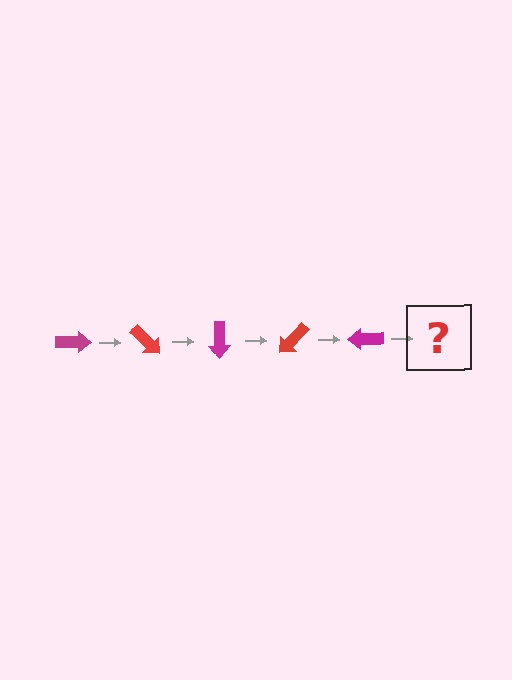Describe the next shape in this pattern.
It should be a red arrow, rotated 225 degrees from the start.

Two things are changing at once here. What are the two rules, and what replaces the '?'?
The two rules are that it rotates 45 degrees each step and the color cycles through magenta and red. The '?' should be a red arrow, rotated 225 degrees from the start.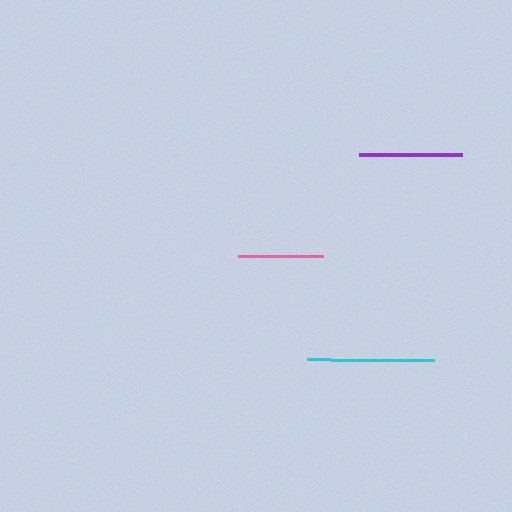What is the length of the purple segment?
The purple segment is approximately 103 pixels long.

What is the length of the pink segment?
The pink segment is approximately 85 pixels long.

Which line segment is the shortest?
The pink line is the shortest at approximately 85 pixels.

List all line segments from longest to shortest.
From longest to shortest: cyan, purple, pink.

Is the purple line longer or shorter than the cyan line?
The cyan line is longer than the purple line.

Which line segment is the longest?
The cyan line is the longest at approximately 126 pixels.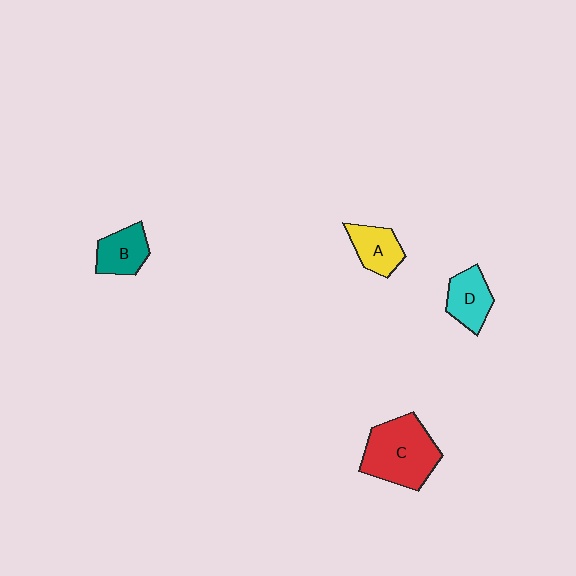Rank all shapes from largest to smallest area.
From largest to smallest: C (red), D (cyan), B (teal), A (yellow).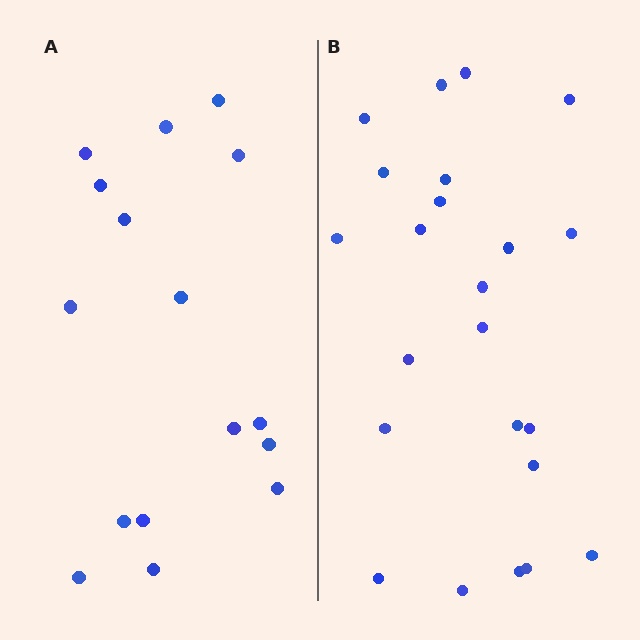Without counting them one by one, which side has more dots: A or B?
Region B (the right region) has more dots.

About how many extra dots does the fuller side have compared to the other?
Region B has roughly 8 or so more dots than region A.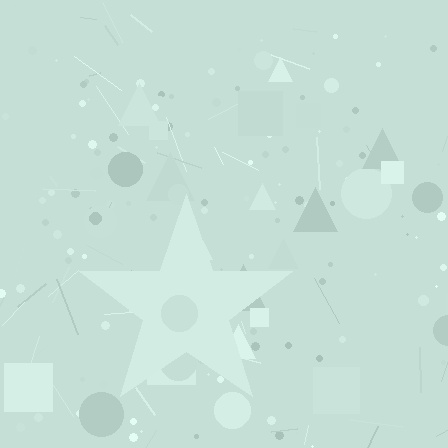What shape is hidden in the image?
A star is hidden in the image.